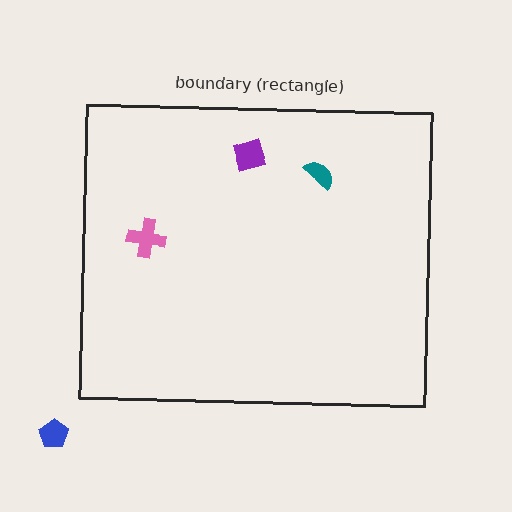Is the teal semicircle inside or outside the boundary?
Inside.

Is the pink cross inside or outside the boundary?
Inside.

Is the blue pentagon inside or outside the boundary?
Outside.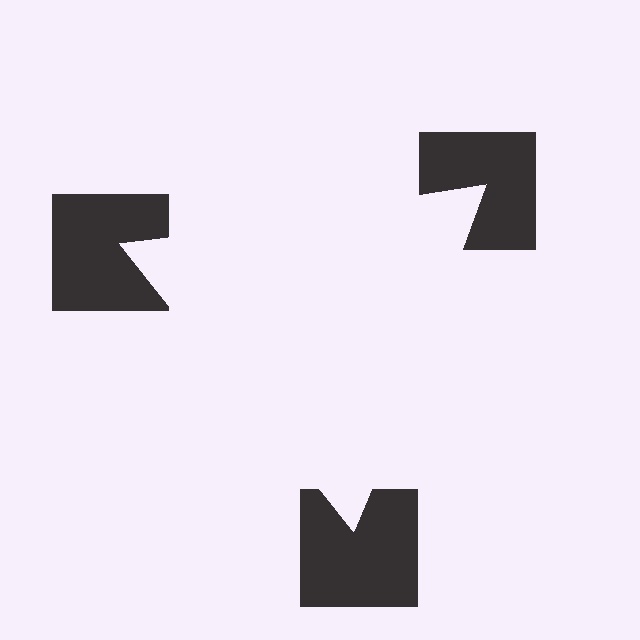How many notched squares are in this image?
There are 3 — one at each vertex of the illusory triangle.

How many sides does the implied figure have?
3 sides.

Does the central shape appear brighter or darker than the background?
It typically appears slightly brighter than the background, even though no actual brightness change is drawn.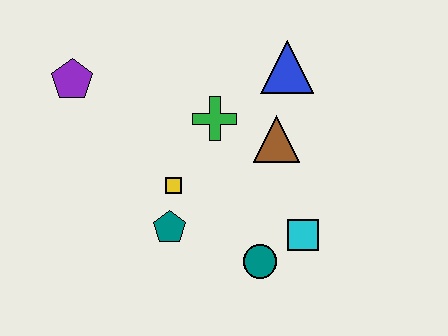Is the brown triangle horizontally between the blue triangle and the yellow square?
Yes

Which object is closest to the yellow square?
The teal pentagon is closest to the yellow square.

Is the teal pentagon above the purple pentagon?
No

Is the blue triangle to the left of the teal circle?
No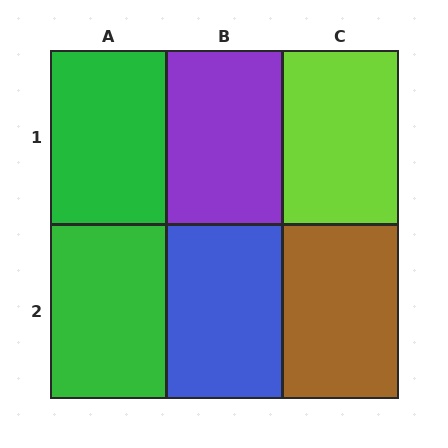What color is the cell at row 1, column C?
Lime.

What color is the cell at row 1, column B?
Purple.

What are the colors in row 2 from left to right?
Green, blue, brown.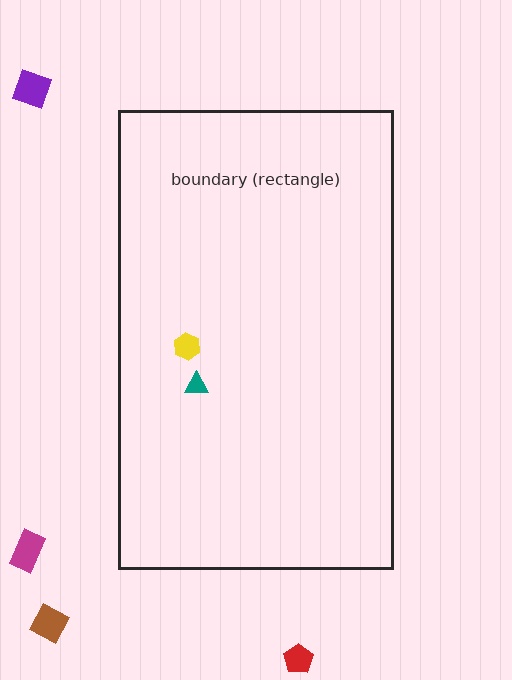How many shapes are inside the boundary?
2 inside, 4 outside.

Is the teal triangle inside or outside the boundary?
Inside.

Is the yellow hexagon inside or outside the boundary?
Inside.